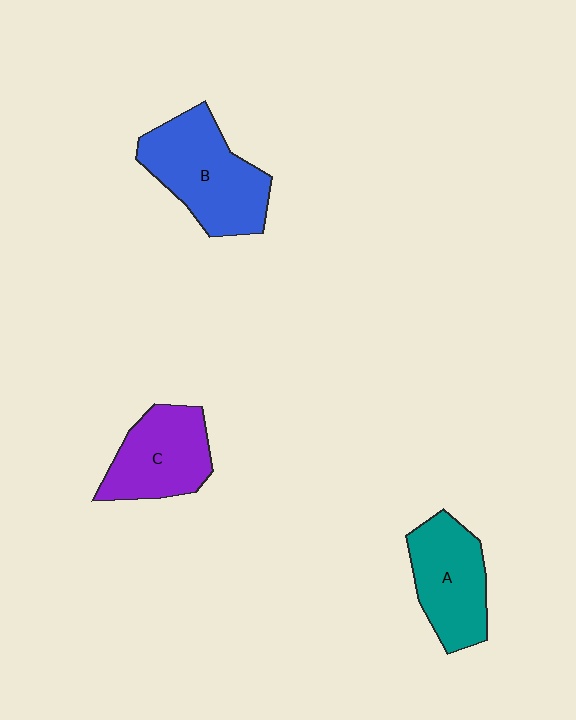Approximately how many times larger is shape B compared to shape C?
Approximately 1.3 times.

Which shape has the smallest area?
Shape C (purple).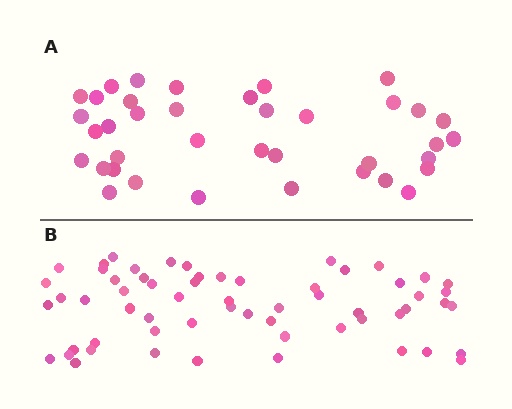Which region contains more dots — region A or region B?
Region B (the bottom region) has more dots.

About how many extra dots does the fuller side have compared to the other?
Region B has approximately 20 more dots than region A.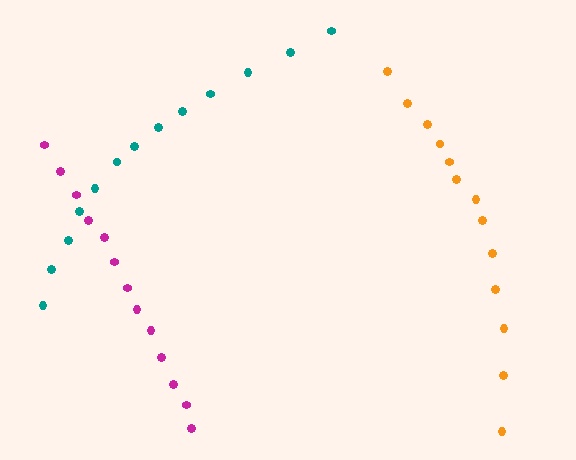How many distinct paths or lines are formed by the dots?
There are 3 distinct paths.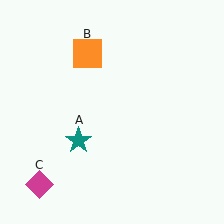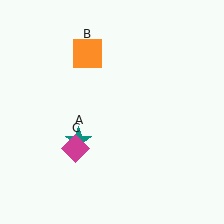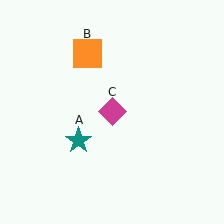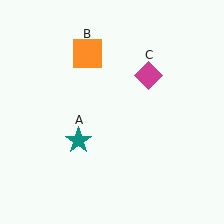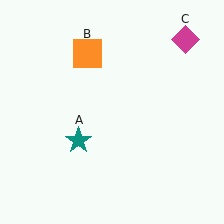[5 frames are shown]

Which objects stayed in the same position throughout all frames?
Teal star (object A) and orange square (object B) remained stationary.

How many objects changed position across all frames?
1 object changed position: magenta diamond (object C).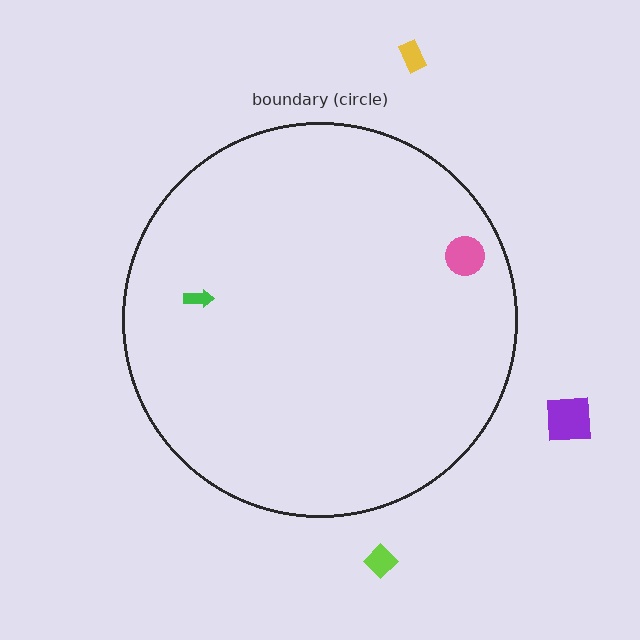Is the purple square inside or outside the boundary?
Outside.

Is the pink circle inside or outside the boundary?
Inside.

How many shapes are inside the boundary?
2 inside, 3 outside.